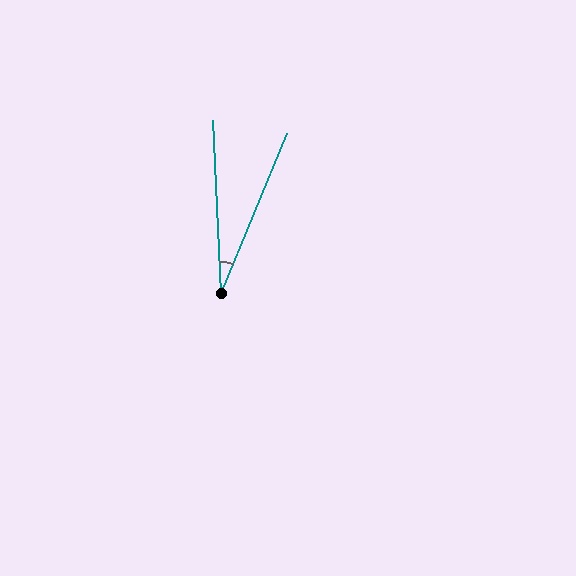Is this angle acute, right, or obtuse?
It is acute.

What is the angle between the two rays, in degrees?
Approximately 25 degrees.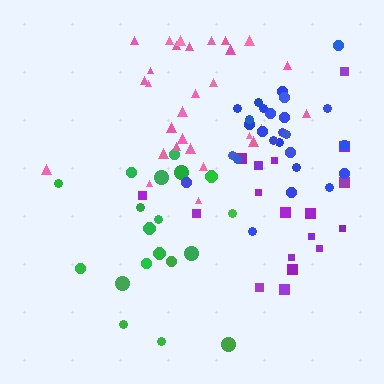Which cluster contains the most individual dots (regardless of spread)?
Pink (29).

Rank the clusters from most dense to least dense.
blue, green, pink, purple.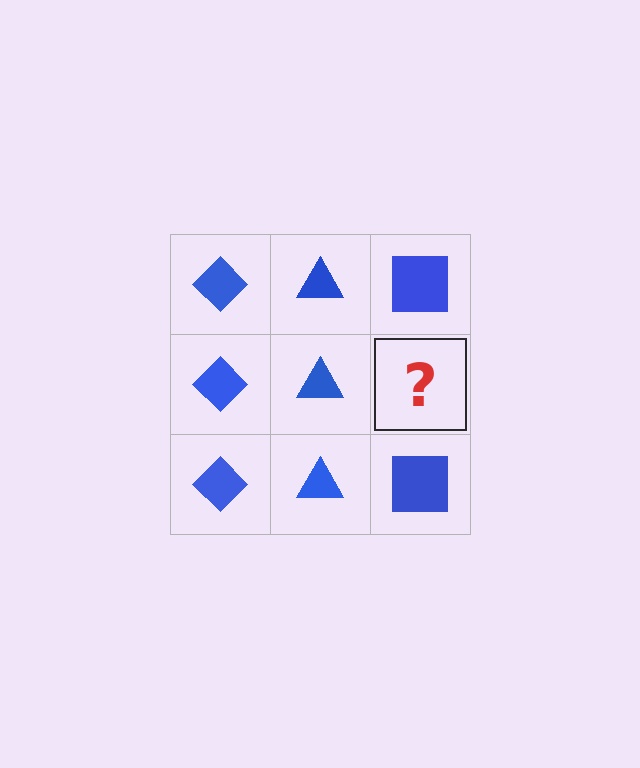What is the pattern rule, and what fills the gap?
The rule is that each column has a consistent shape. The gap should be filled with a blue square.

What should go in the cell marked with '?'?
The missing cell should contain a blue square.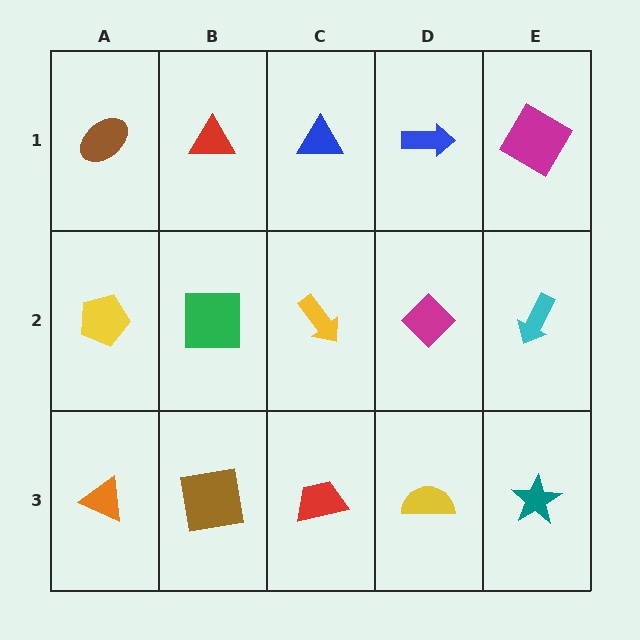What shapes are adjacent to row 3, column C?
A yellow arrow (row 2, column C), a brown square (row 3, column B), a yellow semicircle (row 3, column D).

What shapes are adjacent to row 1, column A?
A yellow pentagon (row 2, column A), a red triangle (row 1, column B).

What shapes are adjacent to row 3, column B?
A green square (row 2, column B), an orange triangle (row 3, column A), a red trapezoid (row 3, column C).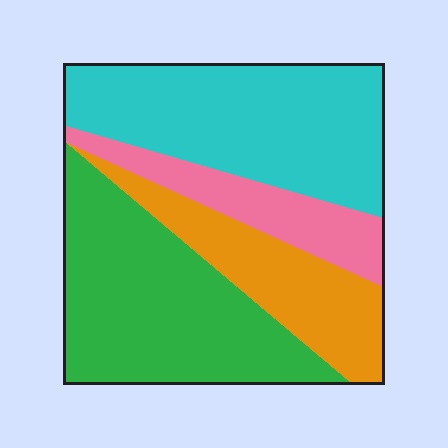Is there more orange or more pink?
Orange.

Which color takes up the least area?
Pink, at roughly 15%.